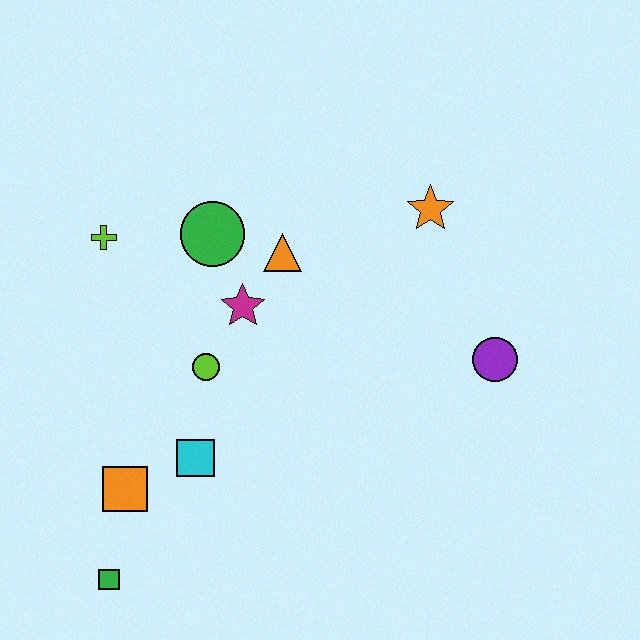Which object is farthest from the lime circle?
The purple circle is farthest from the lime circle.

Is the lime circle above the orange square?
Yes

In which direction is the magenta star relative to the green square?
The magenta star is above the green square.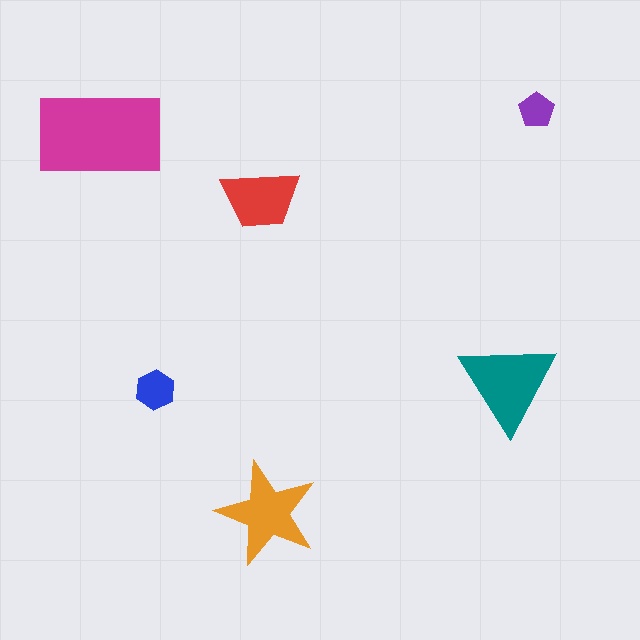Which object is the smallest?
The purple pentagon.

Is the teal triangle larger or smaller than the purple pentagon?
Larger.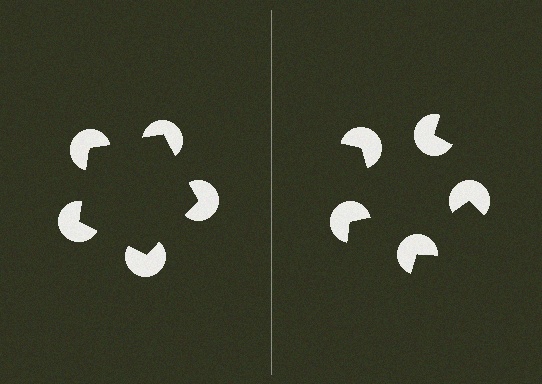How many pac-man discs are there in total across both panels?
10 — 5 on each side.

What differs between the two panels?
The pac-man discs are positioned identically on both sides; only the wedge orientations differ. On the left they align to a pentagon; on the right they are misaligned.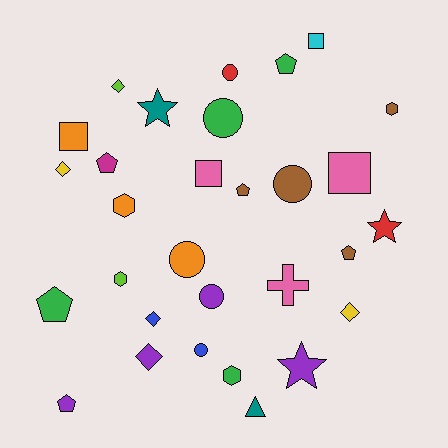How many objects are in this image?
There are 30 objects.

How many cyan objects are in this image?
There is 1 cyan object.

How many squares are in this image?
There are 4 squares.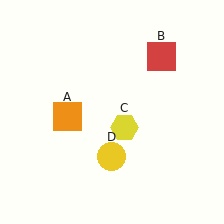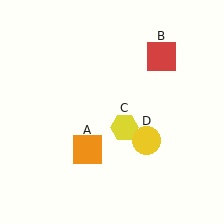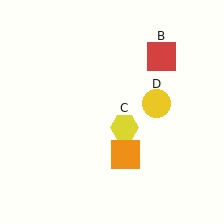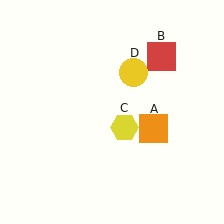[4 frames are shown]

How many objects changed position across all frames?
2 objects changed position: orange square (object A), yellow circle (object D).